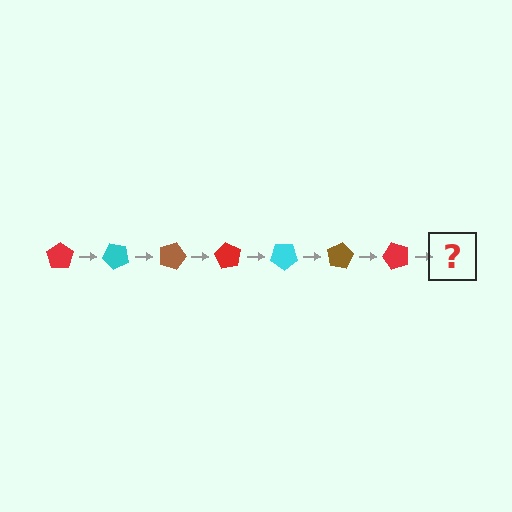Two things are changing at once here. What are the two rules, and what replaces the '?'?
The two rules are that it rotates 45 degrees each step and the color cycles through red, cyan, and brown. The '?' should be a cyan pentagon, rotated 315 degrees from the start.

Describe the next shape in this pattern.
It should be a cyan pentagon, rotated 315 degrees from the start.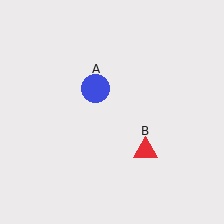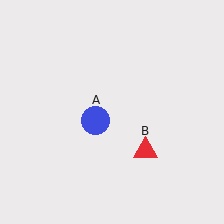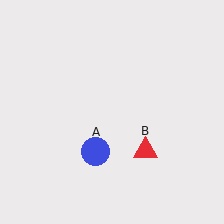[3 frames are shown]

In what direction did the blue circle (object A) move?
The blue circle (object A) moved down.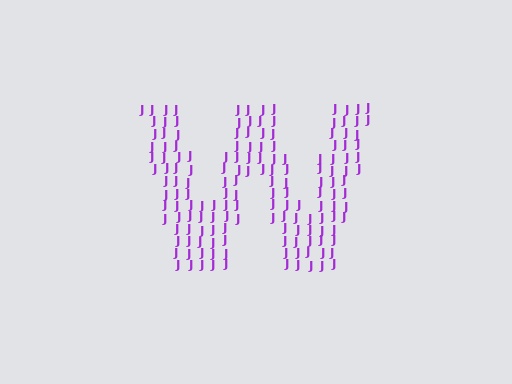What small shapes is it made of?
It is made of small letter J's.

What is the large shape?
The large shape is the letter W.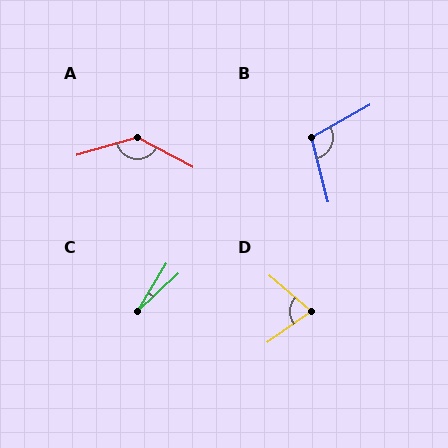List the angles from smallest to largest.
C (16°), D (76°), B (105°), A (136°).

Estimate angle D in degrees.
Approximately 76 degrees.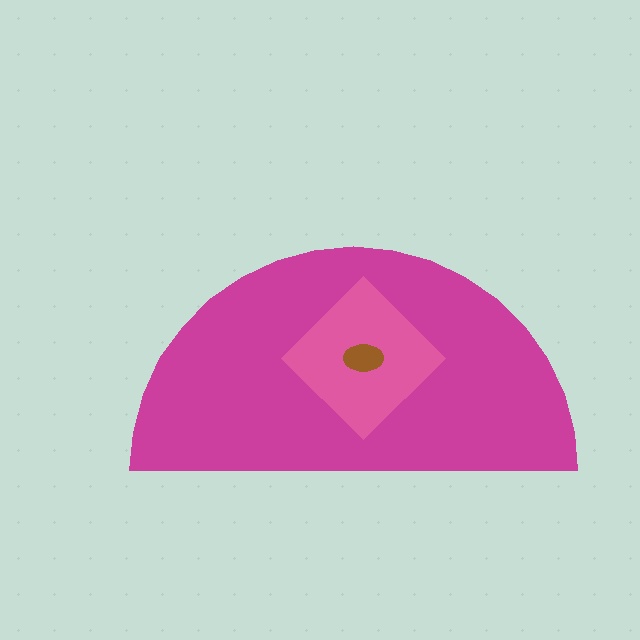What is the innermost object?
The brown ellipse.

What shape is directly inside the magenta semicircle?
The pink diamond.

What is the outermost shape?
The magenta semicircle.